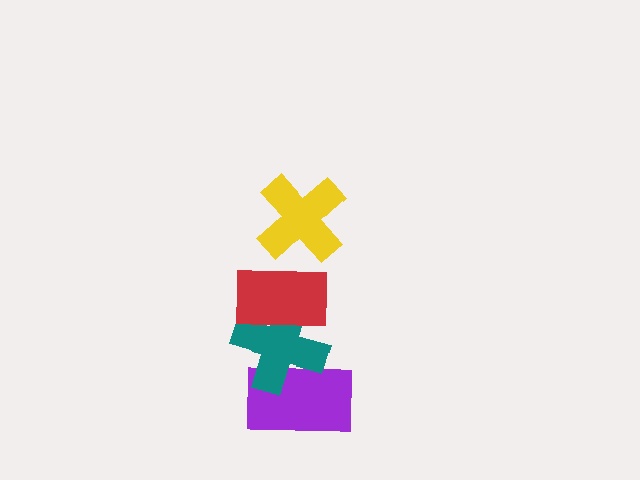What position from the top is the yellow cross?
The yellow cross is 1st from the top.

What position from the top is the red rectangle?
The red rectangle is 2nd from the top.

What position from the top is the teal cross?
The teal cross is 3rd from the top.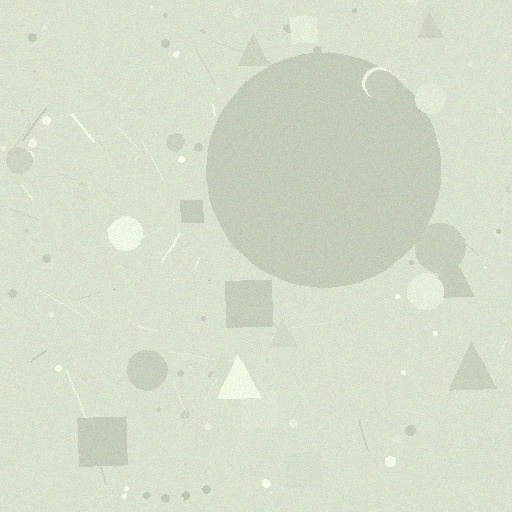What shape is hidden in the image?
A circle is hidden in the image.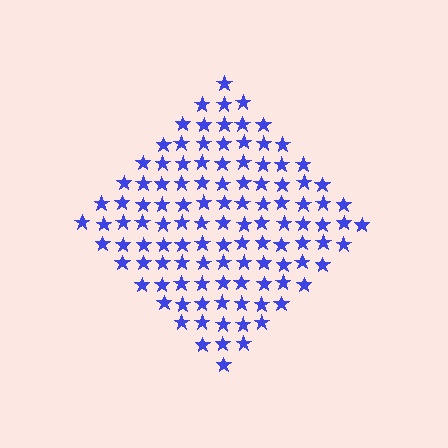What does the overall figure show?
The overall figure shows a diamond.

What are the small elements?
The small elements are stars.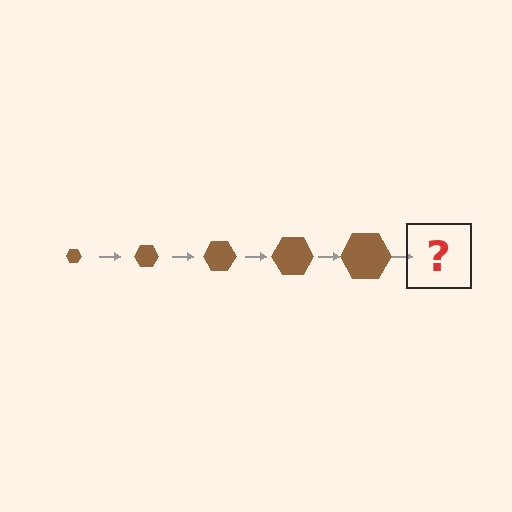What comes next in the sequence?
The next element should be a brown hexagon, larger than the previous one.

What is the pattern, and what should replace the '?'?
The pattern is that the hexagon gets progressively larger each step. The '?' should be a brown hexagon, larger than the previous one.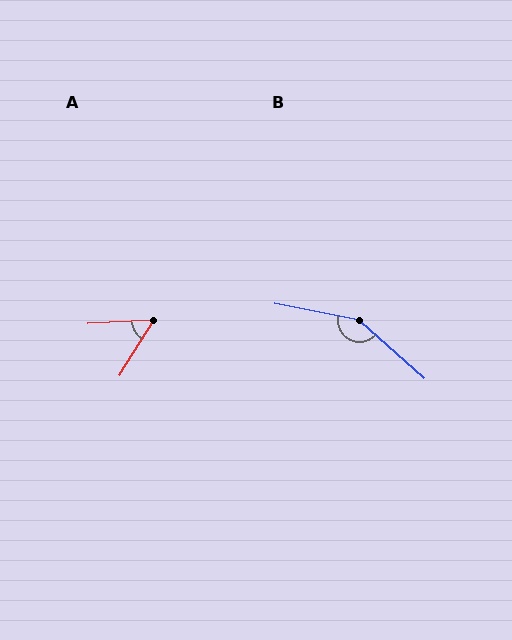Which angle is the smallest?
A, at approximately 55 degrees.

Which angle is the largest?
B, at approximately 149 degrees.